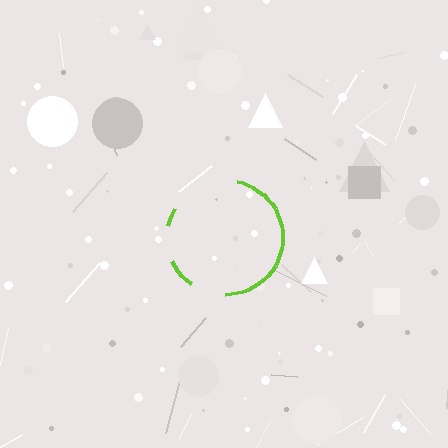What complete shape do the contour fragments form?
The contour fragments form a circle.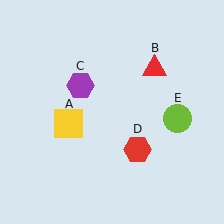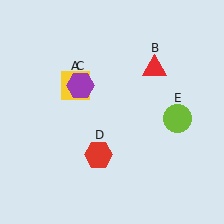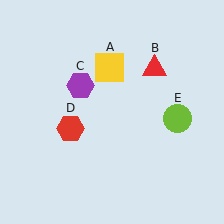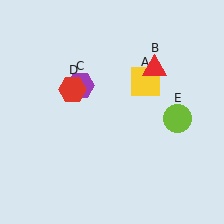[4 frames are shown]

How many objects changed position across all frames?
2 objects changed position: yellow square (object A), red hexagon (object D).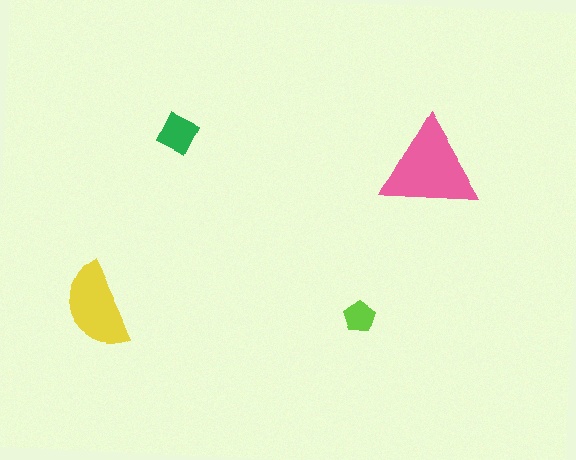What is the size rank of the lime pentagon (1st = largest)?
4th.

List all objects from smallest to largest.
The lime pentagon, the green diamond, the yellow semicircle, the pink triangle.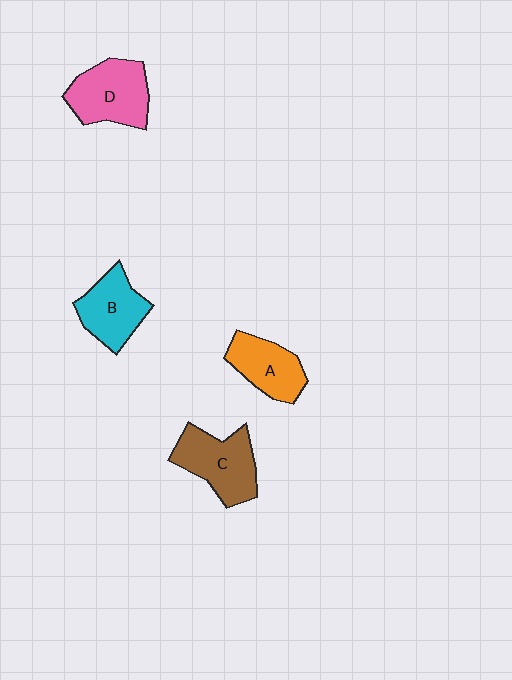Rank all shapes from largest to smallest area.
From largest to smallest: C (brown), D (pink), B (cyan), A (orange).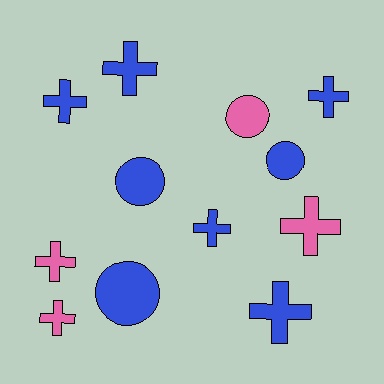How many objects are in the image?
There are 12 objects.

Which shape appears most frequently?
Cross, with 8 objects.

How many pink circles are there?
There is 1 pink circle.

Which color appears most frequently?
Blue, with 8 objects.